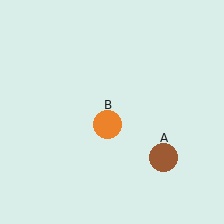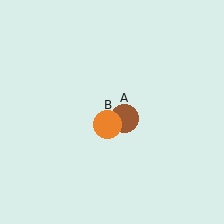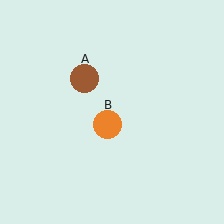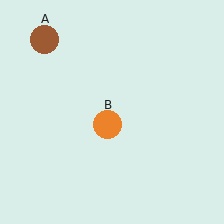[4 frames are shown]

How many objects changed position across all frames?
1 object changed position: brown circle (object A).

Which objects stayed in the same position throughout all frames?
Orange circle (object B) remained stationary.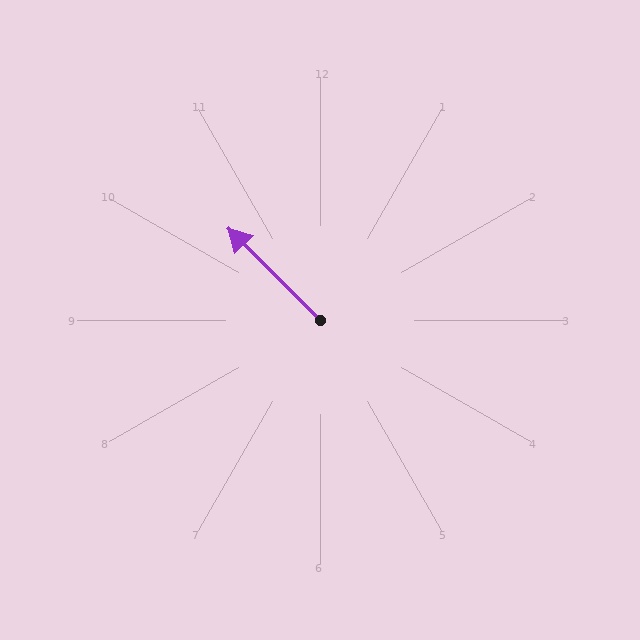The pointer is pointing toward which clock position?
Roughly 10 o'clock.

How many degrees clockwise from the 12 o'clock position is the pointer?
Approximately 315 degrees.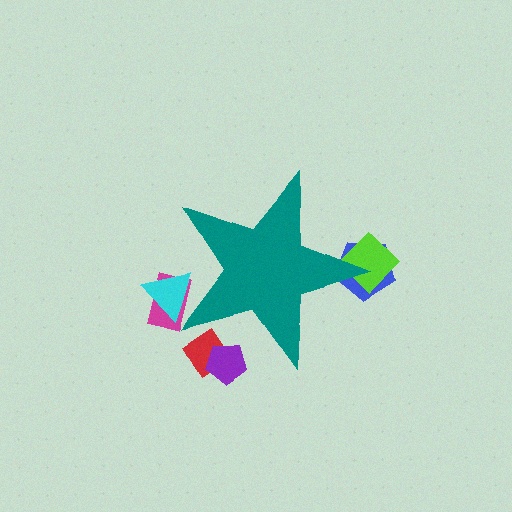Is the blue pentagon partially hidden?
Yes, the blue pentagon is partially hidden behind the teal star.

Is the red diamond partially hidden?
Yes, the red diamond is partially hidden behind the teal star.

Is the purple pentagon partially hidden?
Yes, the purple pentagon is partially hidden behind the teal star.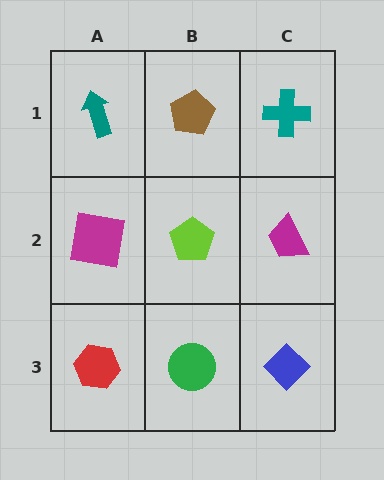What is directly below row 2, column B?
A green circle.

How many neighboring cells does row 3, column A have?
2.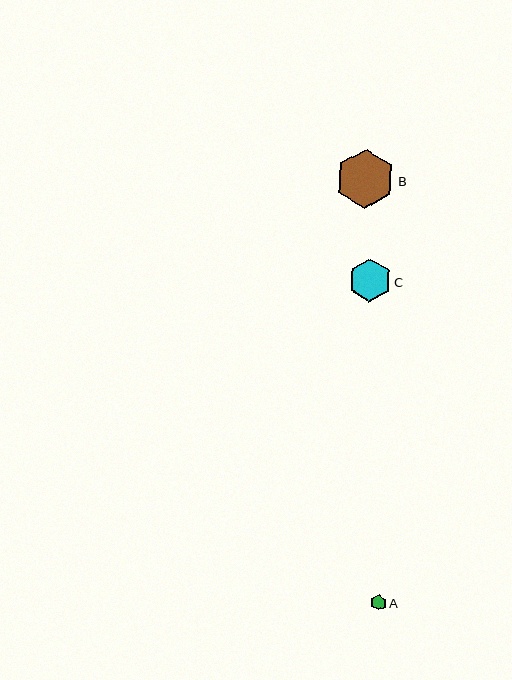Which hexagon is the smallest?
Hexagon A is the smallest with a size of approximately 15 pixels.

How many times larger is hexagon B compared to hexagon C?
Hexagon B is approximately 1.4 times the size of hexagon C.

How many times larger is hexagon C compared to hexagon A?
Hexagon C is approximately 2.8 times the size of hexagon A.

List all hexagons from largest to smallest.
From largest to smallest: B, C, A.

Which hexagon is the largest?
Hexagon B is the largest with a size of approximately 60 pixels.